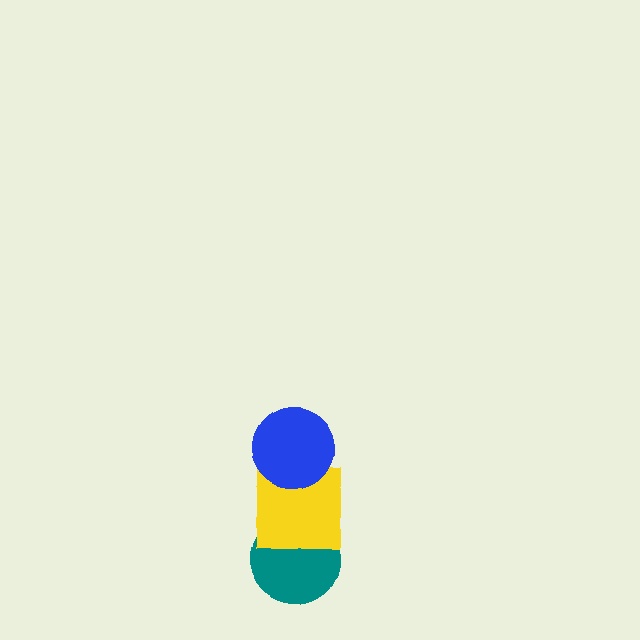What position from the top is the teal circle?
The teal circle is 3rd from the top.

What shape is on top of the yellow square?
The blue circle is on top of the yellow square.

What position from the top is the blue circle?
The blue circle is 1st from the top.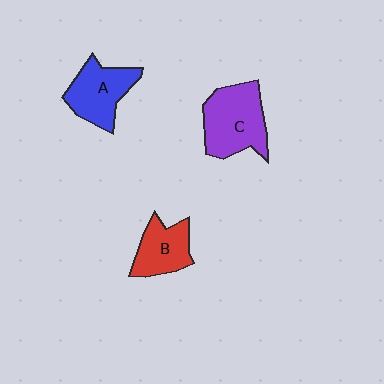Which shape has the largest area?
Shape C (purple).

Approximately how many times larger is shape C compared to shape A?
Approximately 1.3 times.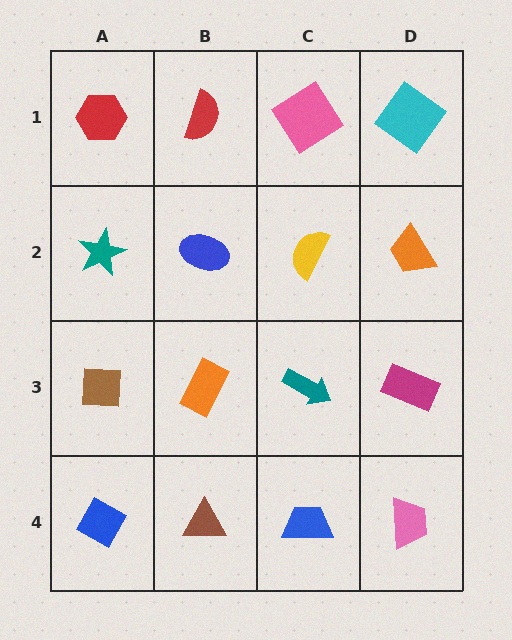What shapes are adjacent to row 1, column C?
A yellow semicircle (row 2, column C), a red semicircle (row 1, column B), a cyan diamond (row 1, column D).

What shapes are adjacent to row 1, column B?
A blue ellipse (row 2, column B), a red hexagon (row 1, column A), a pink diamond (row 1, column C).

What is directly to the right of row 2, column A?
A blue ellipse.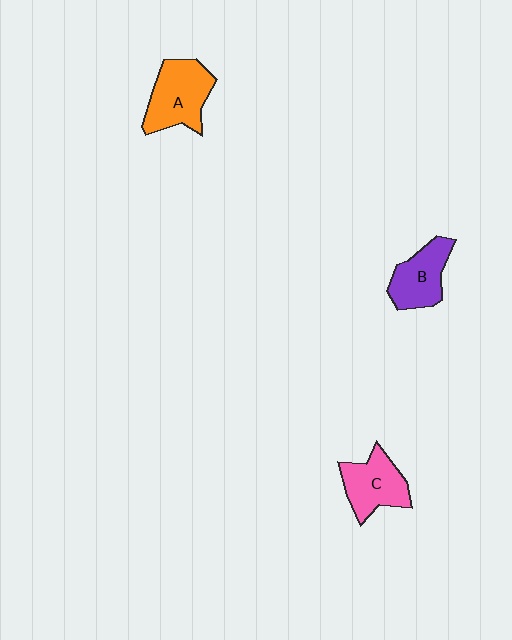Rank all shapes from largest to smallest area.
From largest to smallest: A (orange), C (pink), B (purple).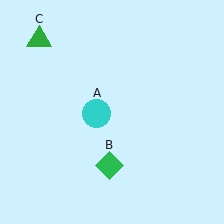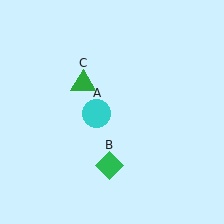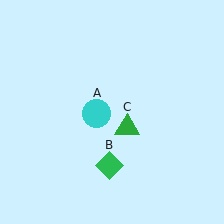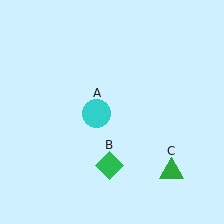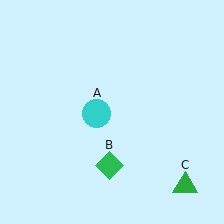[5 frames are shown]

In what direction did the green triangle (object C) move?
The green triangle (object C) moved down and to the right.